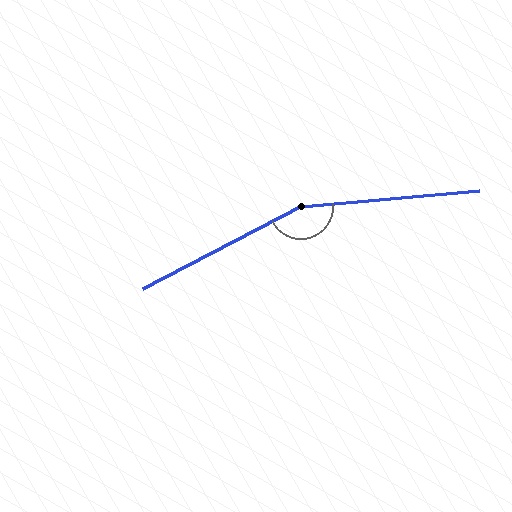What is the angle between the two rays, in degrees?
Approximately 158 degrees.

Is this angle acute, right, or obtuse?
It is obtuse.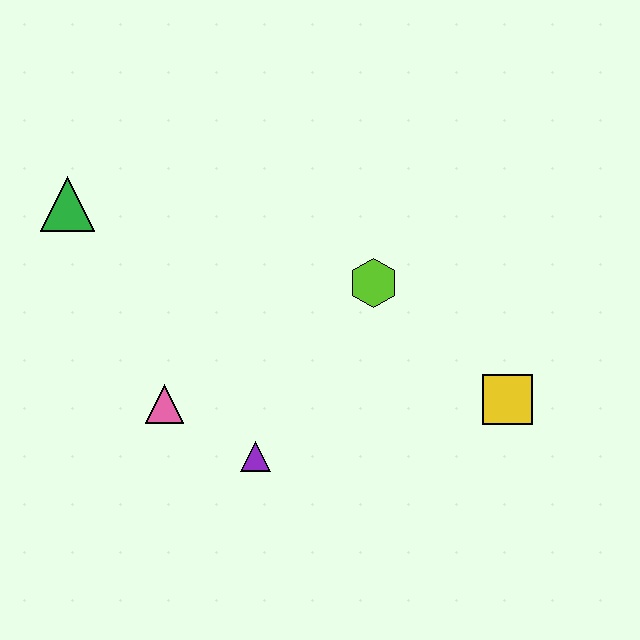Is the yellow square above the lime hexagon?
No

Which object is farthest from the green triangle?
The yellow square is farthest from the green triangle.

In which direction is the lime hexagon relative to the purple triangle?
The lime hexagon is above the purple triangle.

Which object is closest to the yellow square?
The lime hexagon is closest to the yellow square.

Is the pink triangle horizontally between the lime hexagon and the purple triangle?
No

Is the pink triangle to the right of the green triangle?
Yes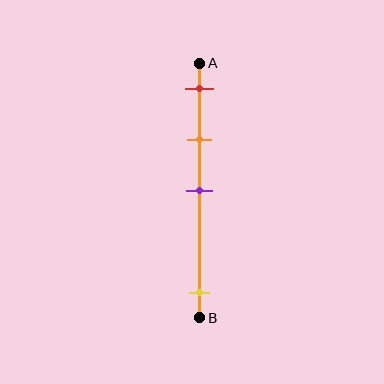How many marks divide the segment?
There are 4 marks dividing the segment.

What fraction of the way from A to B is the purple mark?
The purple mark is approximately 50% (0.5) of the way from A to B.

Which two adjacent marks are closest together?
The red and orange marks are the closest adjacent pair.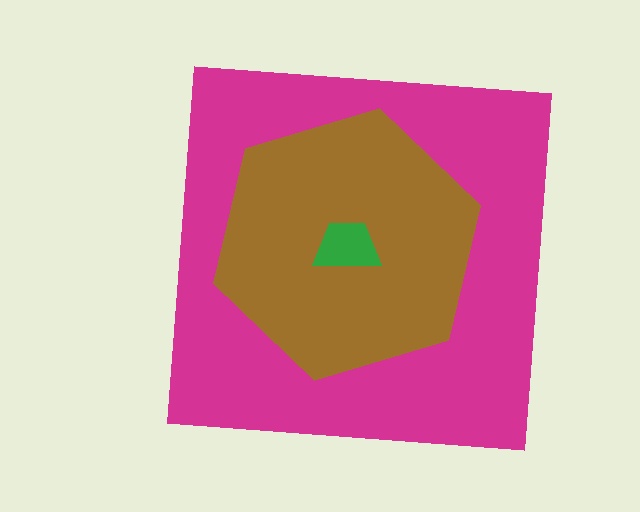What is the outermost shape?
The magenta square.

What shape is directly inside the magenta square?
The brown hexagon.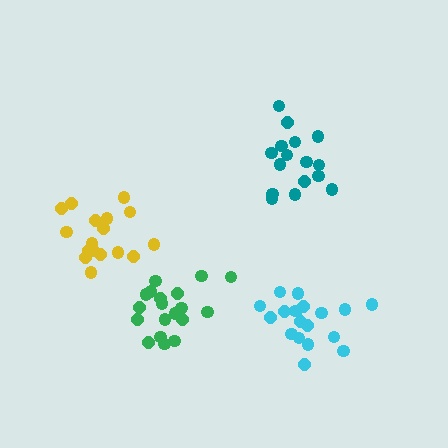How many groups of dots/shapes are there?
There are 4 groups.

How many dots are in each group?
Group 1: 16 dots, Group 2: 19 dots, Group 3: 17 dots, Group 4: 19 dots (71 total).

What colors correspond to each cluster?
The clusters are colored: teal, cyan, yellow, green.